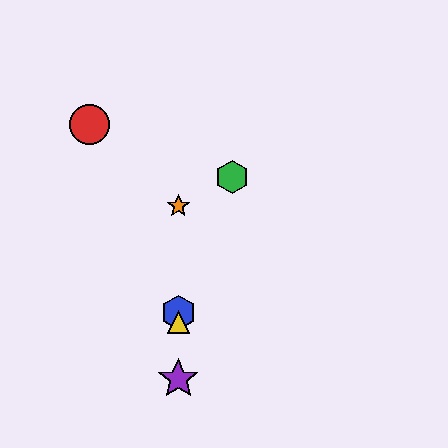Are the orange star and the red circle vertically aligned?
No, the orange star is at x≈178 and the red circle is at x≈89.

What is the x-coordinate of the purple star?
The purple star is at x≈178.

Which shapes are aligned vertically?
The blue hexagon, the yellow triangle, the purple star, the orange star are aligned vertically.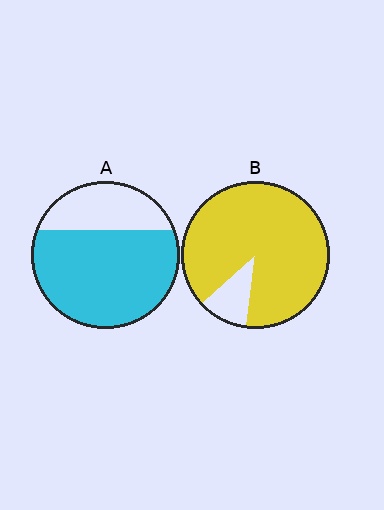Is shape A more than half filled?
Yes.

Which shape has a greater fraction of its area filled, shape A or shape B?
Shape B.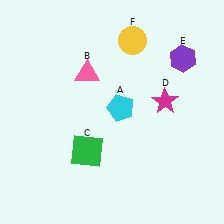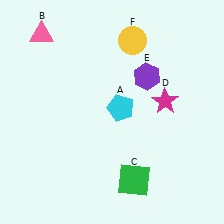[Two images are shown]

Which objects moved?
The objects that moved are: the pink triangle (B), the green square (C), the purple hexagon (E).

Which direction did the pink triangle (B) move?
The pink triangle (B) moved left.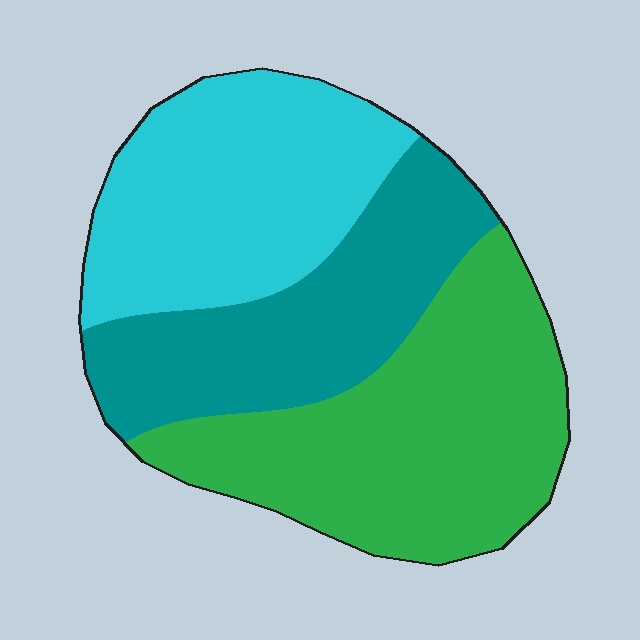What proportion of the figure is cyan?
Cyan covers about 30% of the figure.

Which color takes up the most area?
Green, at roughly 40%.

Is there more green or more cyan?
Green.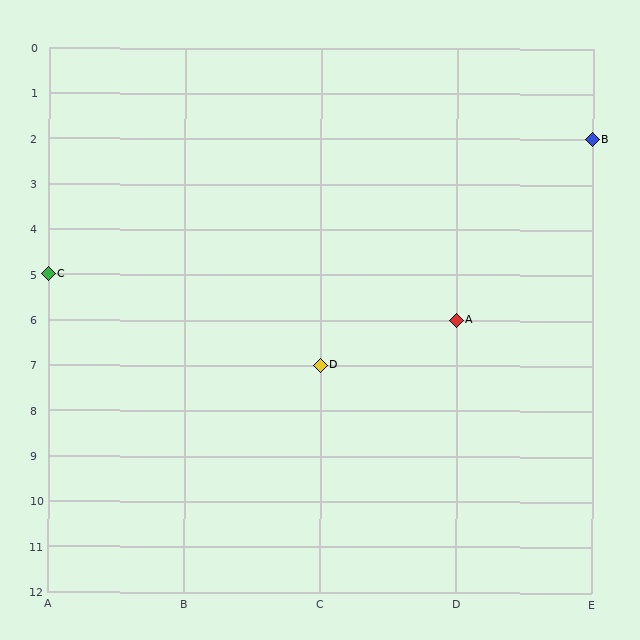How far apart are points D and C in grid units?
Points D and C are 2 columns and 2 rows apart (about 2.8 grid units diagonally).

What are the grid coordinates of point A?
Point A is at grid coordinates (D, 6).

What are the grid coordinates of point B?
Point B is at grid coordinates (E, 2).